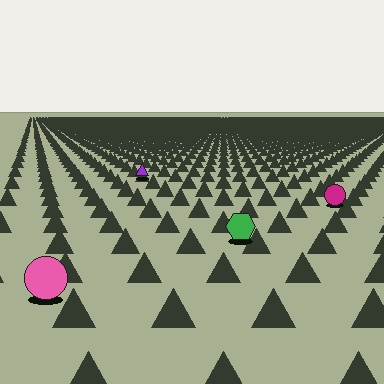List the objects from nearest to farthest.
From nearest to farthest: the pink circle, the green hexagon, the magenta circle, the purple triangle.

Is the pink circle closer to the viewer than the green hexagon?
Yes. The pink circle is closer — you can tell from the texture gradient: the ground texture is coarser near it.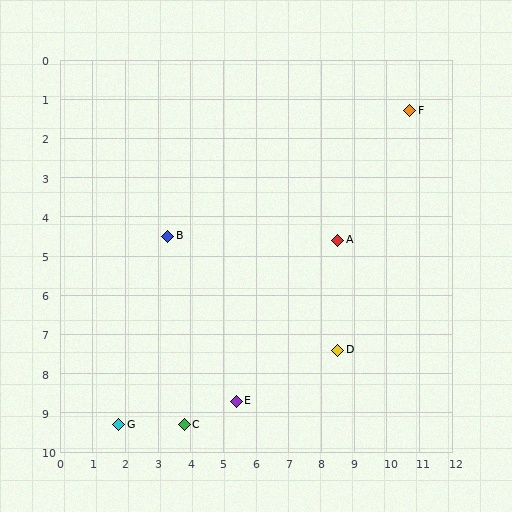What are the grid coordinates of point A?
Point A is at approximately (8.5, 4.6).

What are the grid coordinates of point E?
Point E is at approximately (5.4, 8.7).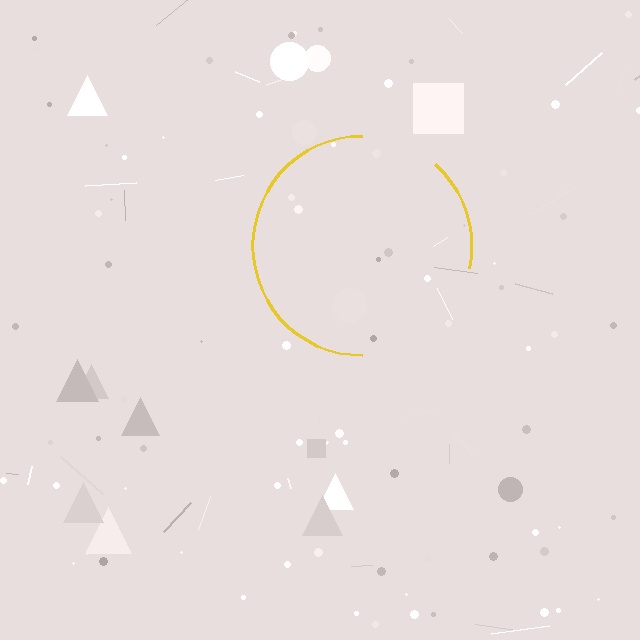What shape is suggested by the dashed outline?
The dashed outline suggests a circle.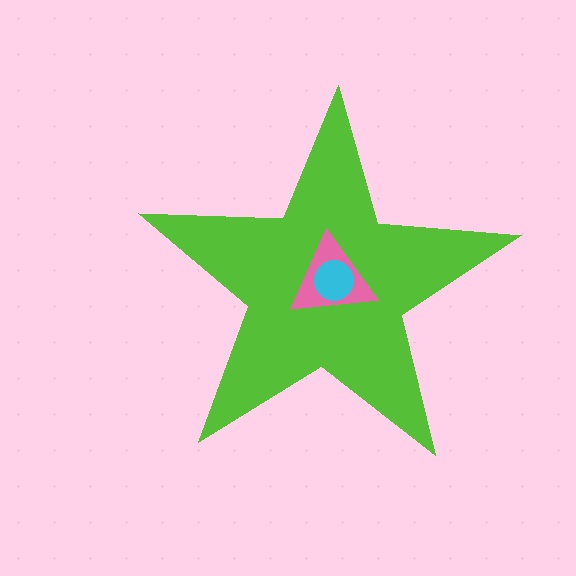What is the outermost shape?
The lime star.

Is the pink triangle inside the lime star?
Yes.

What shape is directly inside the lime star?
The pink triangle.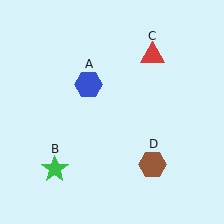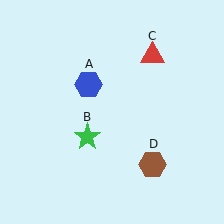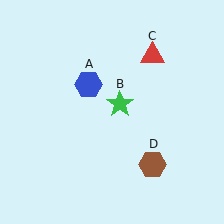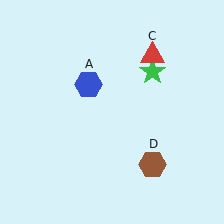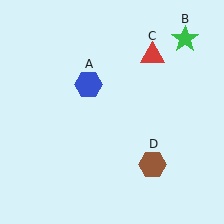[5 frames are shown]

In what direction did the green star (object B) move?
The green star (object B) moved up and to the right.